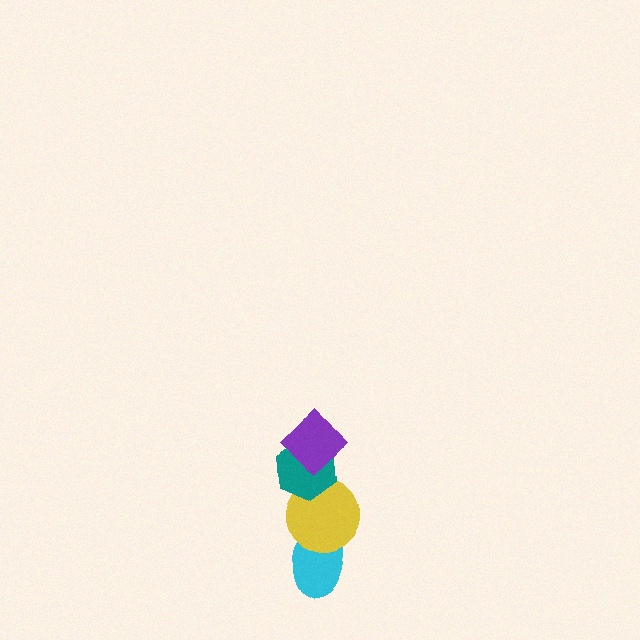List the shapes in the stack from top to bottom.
From top to bottom: the purple diamond, the teal hexagon, the yellow circle, the cyan ellipse.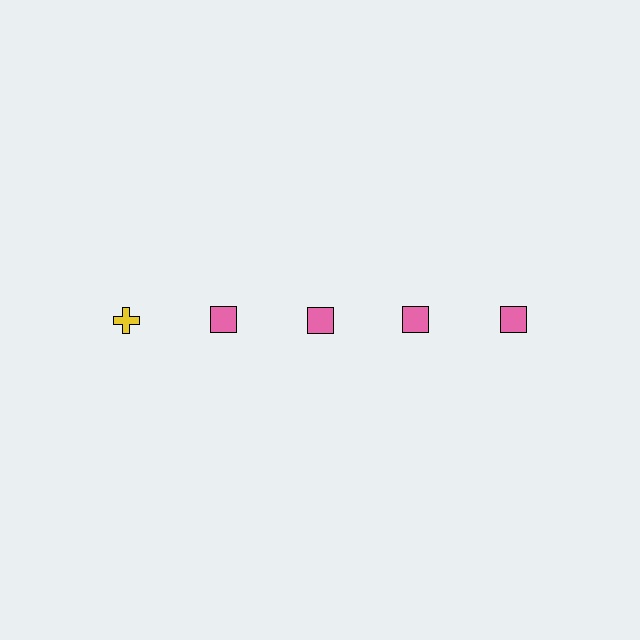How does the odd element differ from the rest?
It differs in both color (yellow instead of pink) and shape (cross instead of square).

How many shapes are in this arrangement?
There are 5 shapes arranged in a grid pattern.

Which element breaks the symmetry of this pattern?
The yellow cross in the top row, leftmost column breaks the symmetry. All other shapes are pink squares.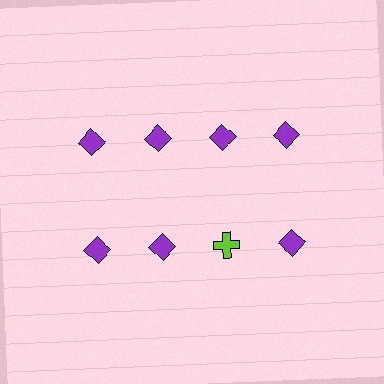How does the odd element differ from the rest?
It differs in both color (lime instead of purple) and shape (cross instead of diamond).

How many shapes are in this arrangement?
There are 8 shapes arranged in a grid pattern.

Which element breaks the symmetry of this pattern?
The lime cross in the second row, center column breaks the symmetry. All other shapes are purple diamonds.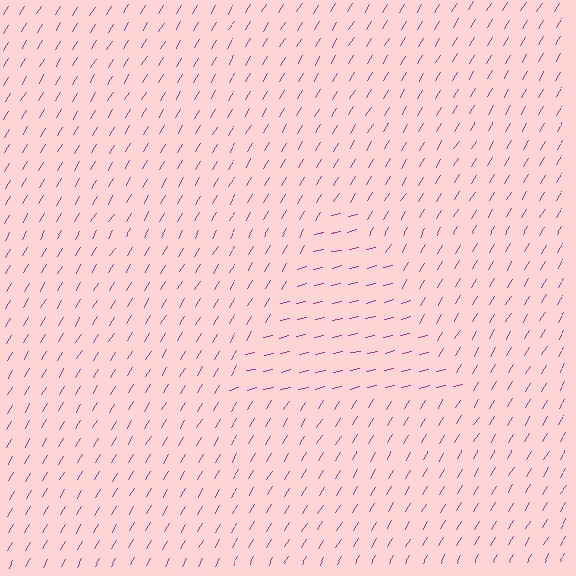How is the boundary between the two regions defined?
The boundary is defined purely by a change in line orientation (approximately 45 degrees difference). All lines are the same color and thickness.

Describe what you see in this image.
The image is filled with small magenta line segments. A triangle region in the image has lines oriented differently from the surrounding lines, creating a visible texture boundary.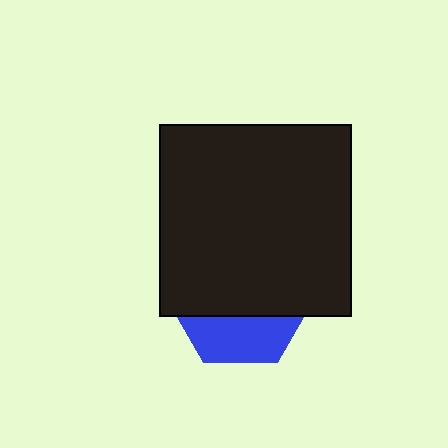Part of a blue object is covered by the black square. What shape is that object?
It is a hexagon.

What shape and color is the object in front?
The object in front is a black square.